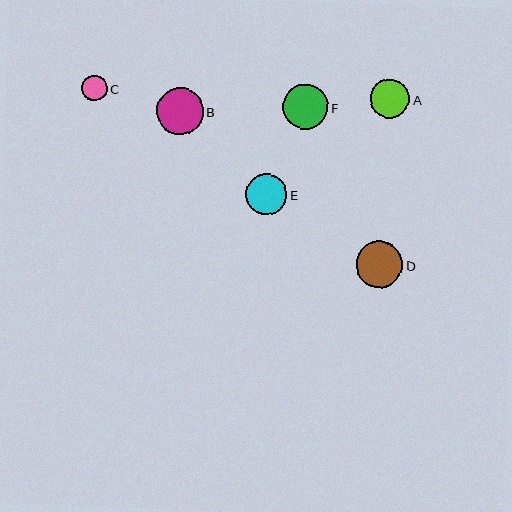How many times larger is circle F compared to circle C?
Circle F is approximately 1.8 times the size of circle C.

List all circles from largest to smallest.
From largest to smallest: B, D, F, E, A, C.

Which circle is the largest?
Circle B is the largest with a size of approximately 47 pixels.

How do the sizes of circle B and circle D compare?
Circle B and circle D are approximately the same size.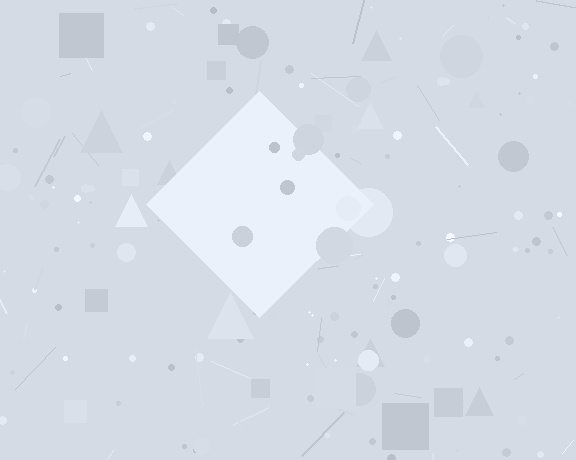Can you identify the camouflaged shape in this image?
The camouflaged shape is a diamond.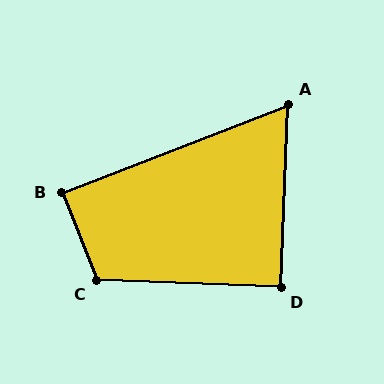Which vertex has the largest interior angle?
C, at approximately 114 degrees.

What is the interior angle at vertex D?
Approximately 90 degrees (approximately right).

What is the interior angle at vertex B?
Approximately 90 degrees (approximately right).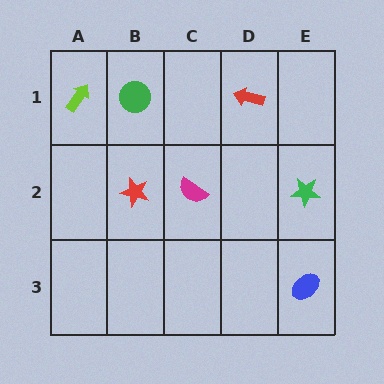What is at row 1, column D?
A red arrow.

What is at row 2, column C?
A magenta semicircle.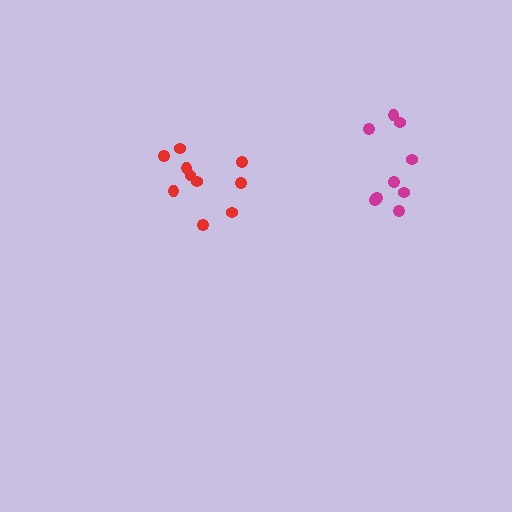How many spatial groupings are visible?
There are 2 spatial groupings.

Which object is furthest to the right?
The magenta cluster is rightmost.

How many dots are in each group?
Group 1: 10 dots, Group 2: 9 dots (19 total).